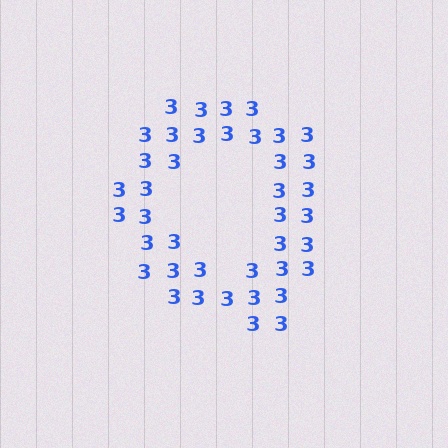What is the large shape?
The large shape is the letter Q.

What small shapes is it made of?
It is made of small digit 3's.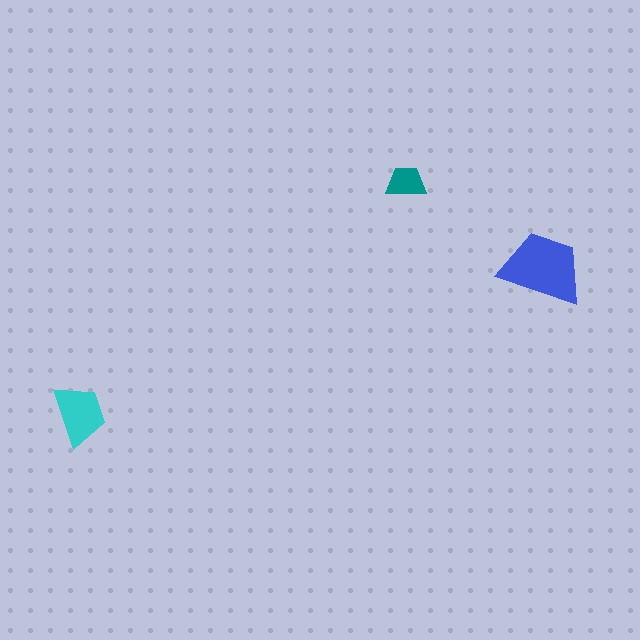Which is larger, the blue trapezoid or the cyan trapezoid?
The blue one.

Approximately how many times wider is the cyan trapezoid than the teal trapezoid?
About 1.5 times wider.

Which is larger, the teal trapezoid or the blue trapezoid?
The blue one.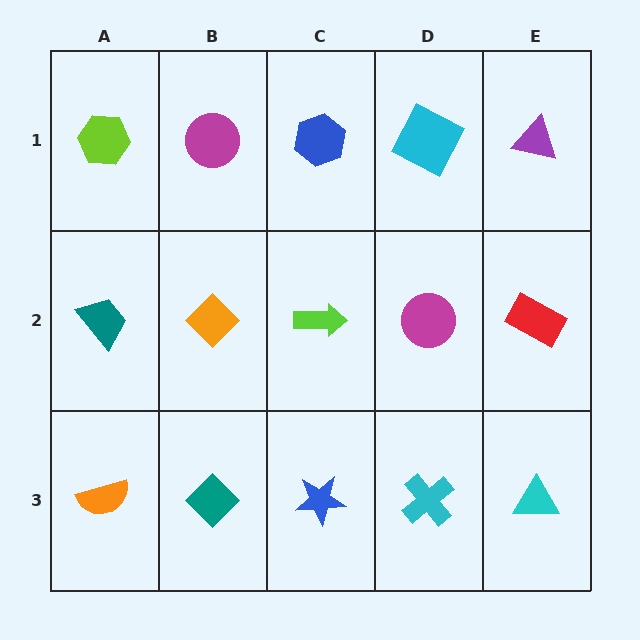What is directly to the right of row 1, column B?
A blue hexagon.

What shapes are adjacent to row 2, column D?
A cyan square (row 1, column D), a cyan cross (row 3, column D), a lime arrow (row 2, column C), a red rectangle (row 2, column E).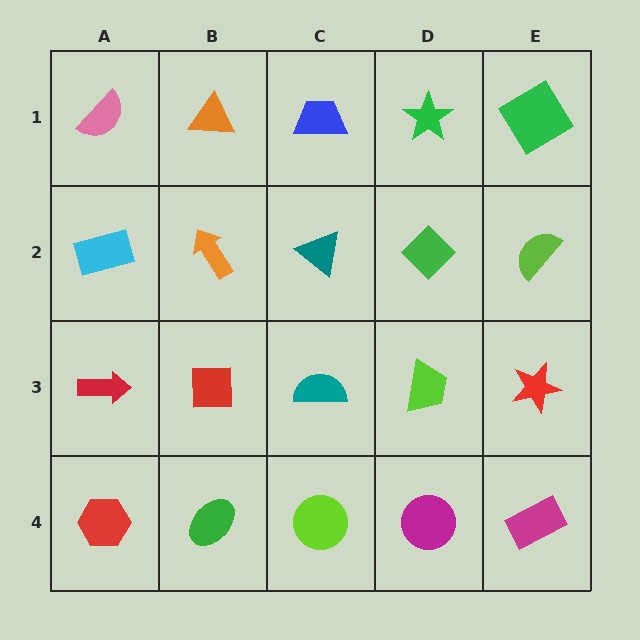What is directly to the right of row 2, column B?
A teal triangle.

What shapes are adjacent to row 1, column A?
A cyan rectangle (row 2, column A), an orange triangle (row 1, column B).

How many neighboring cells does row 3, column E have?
3.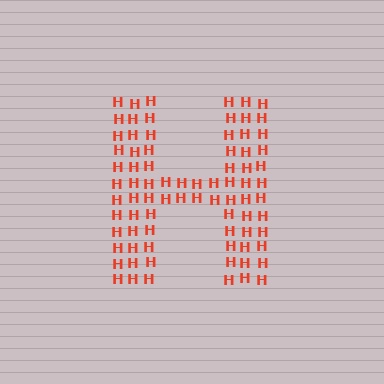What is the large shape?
The large shape is the letter H.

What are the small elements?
The small elements are letter H's.